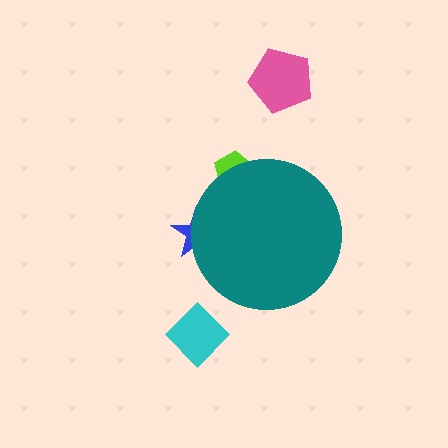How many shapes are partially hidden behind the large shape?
2 shapes are partially hidden.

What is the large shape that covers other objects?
A teal circle.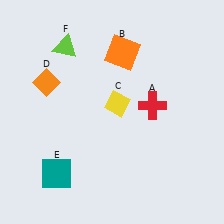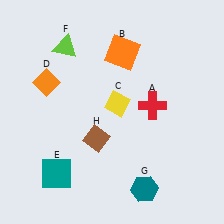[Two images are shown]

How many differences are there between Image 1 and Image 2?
There are 2 differences between the two images.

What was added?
A teal hexagon (G), a brown diamond (H) were added in Image 2.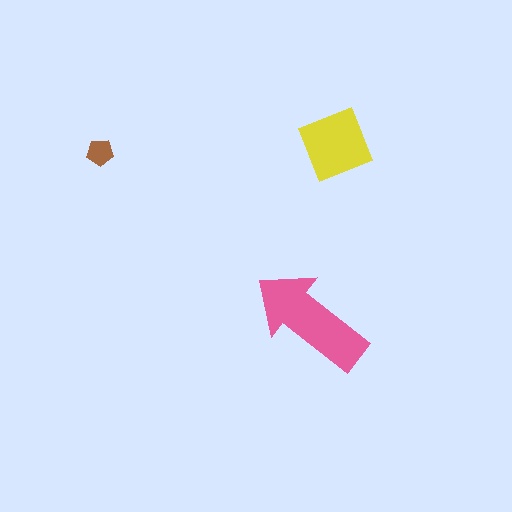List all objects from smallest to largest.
The brown pentagon, the yellow diamond, the pink arrow.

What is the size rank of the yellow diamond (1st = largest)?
2nd.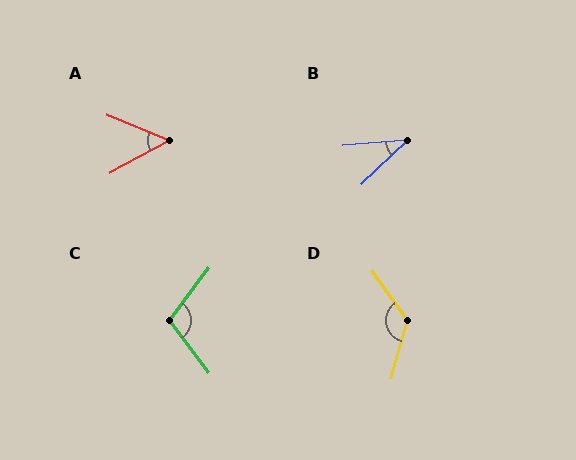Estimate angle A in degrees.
Approximately 51 degrees.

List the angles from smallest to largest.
B (38°), A (51°), C (106°), D (129°).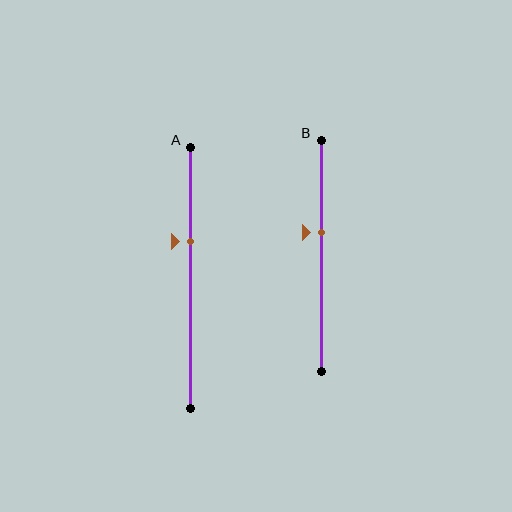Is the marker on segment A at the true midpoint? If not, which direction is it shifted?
No, the marker on segment A is shifted upward by about 14% of the segment length.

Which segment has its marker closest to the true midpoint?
Segment B has its marker closest to the true midpoint.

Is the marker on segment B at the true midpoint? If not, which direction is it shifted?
No, the marker on segment B is shifted upward by about 10% of the segment length.